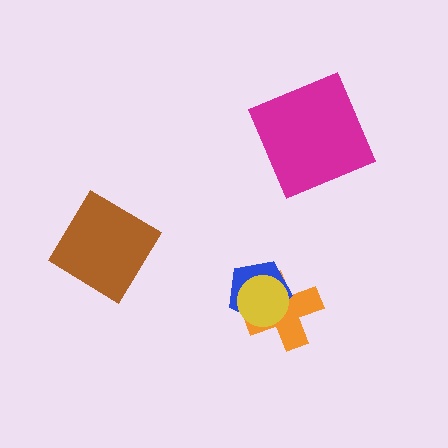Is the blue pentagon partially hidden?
Yes, it is partially covered by another shape.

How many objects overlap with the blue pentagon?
2 objects overlap with the blue pentagon.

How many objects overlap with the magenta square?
0 objects overlap with the magenta square.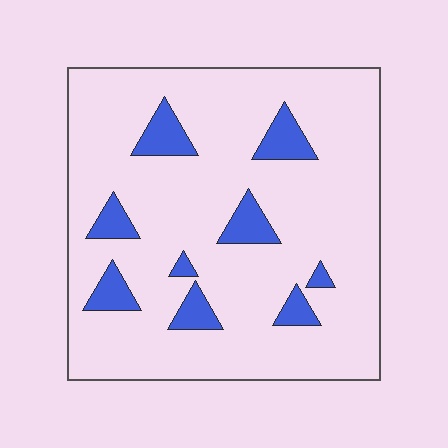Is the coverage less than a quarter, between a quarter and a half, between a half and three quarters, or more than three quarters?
Less than a quarter.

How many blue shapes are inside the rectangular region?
9.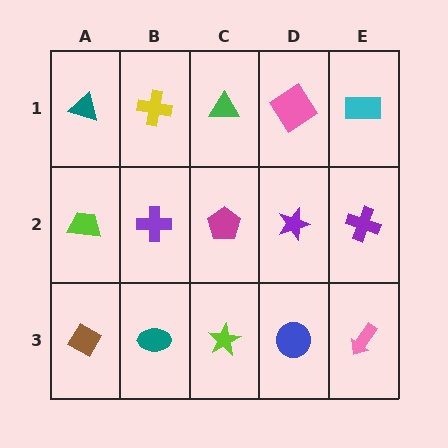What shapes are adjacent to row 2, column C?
A green triangle (row 1, column C), a lime star (row 3, column C), a purple cross (row 2, column B), a purple star (row 2, column D).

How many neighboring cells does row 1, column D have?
3.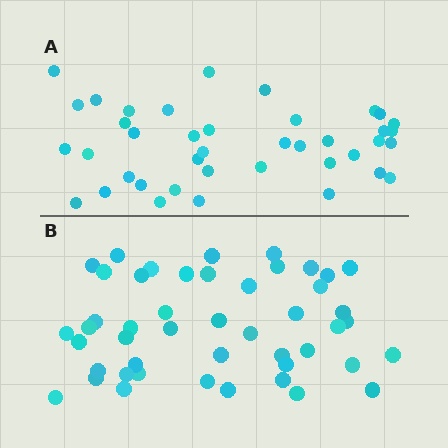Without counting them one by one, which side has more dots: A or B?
Region B (the bottom region) has more dots.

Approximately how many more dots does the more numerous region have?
Region B has roughly 8 or so more dots than region A.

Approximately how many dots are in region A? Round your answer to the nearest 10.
About 40 dots.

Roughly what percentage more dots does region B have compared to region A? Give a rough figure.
About 20% more.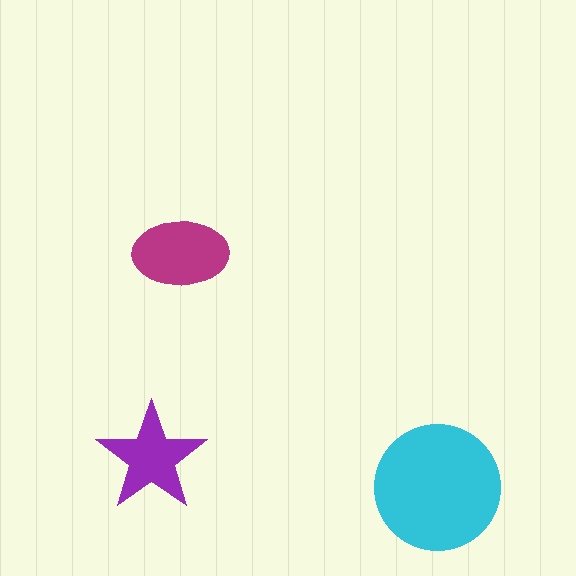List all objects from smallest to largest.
The purple star, the magenta ellipse, the cyan circle.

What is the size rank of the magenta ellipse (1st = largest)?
2nd.